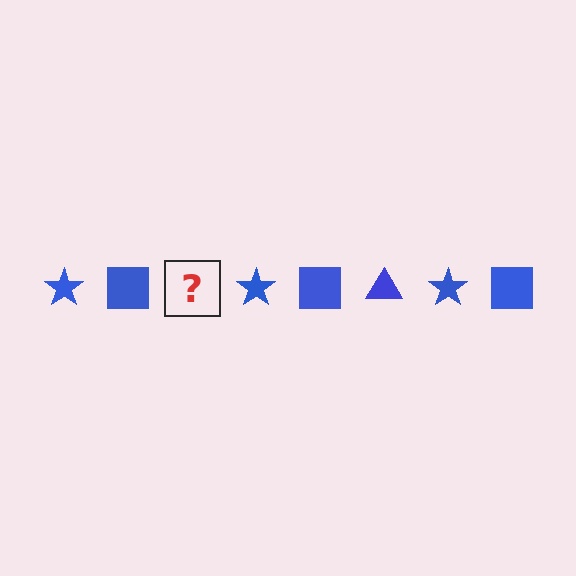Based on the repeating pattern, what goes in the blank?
The blank should be a blue triangle.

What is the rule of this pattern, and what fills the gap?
The rule is that the pattern cycles through star, square, triangle shapes in blue. The gap should be filled with a blue triangle.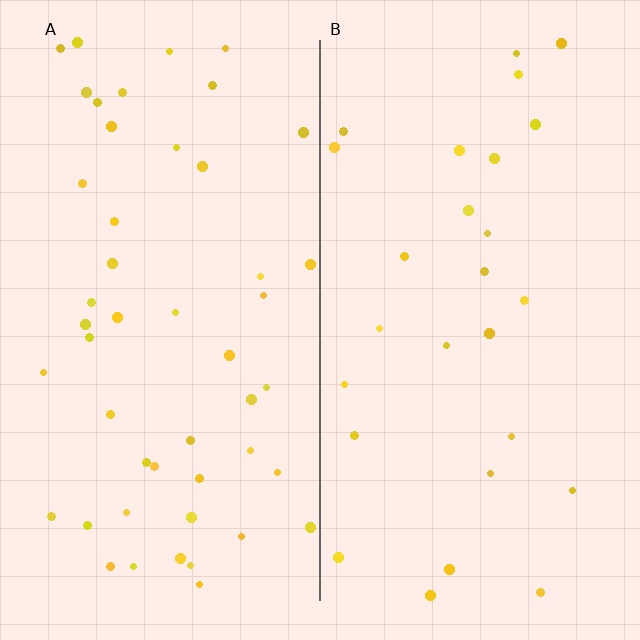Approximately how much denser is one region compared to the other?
Approximately 1.8× — region A over region B.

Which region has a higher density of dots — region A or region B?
A (the left).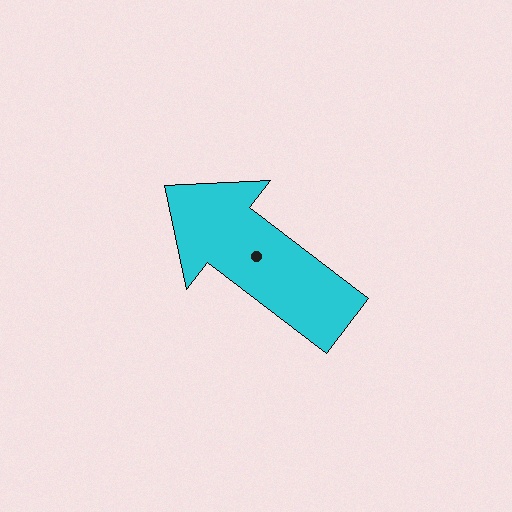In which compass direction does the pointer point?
Northwest.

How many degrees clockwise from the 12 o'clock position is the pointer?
Approximately 307 degrees.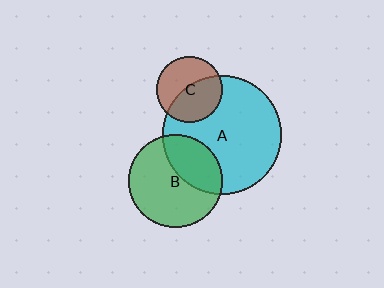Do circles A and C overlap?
Yes.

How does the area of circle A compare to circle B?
Approximately 1.6 times.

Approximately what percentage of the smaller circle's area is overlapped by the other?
Approximately 50%.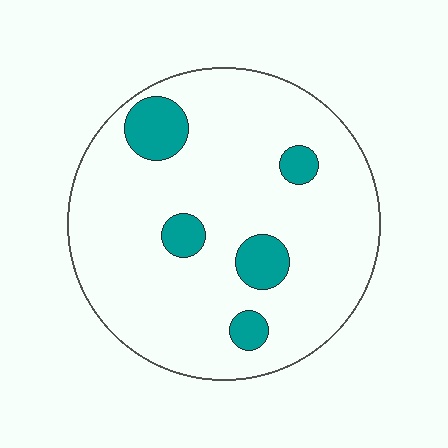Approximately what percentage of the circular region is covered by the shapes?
Approximately 15%.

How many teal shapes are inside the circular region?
5.